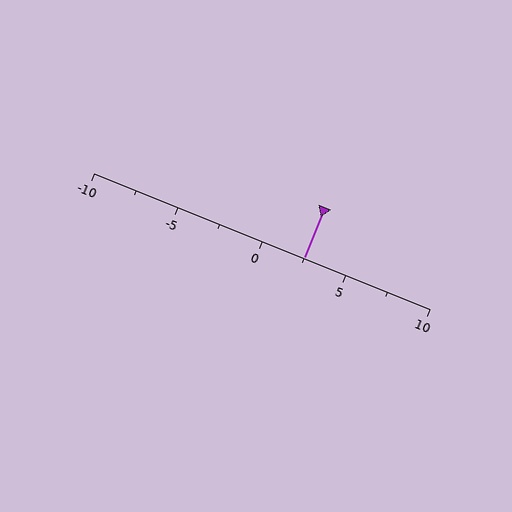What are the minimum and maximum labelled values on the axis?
The axis runs from -10 to 10.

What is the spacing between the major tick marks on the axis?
The major ticks are spaced 5 apart.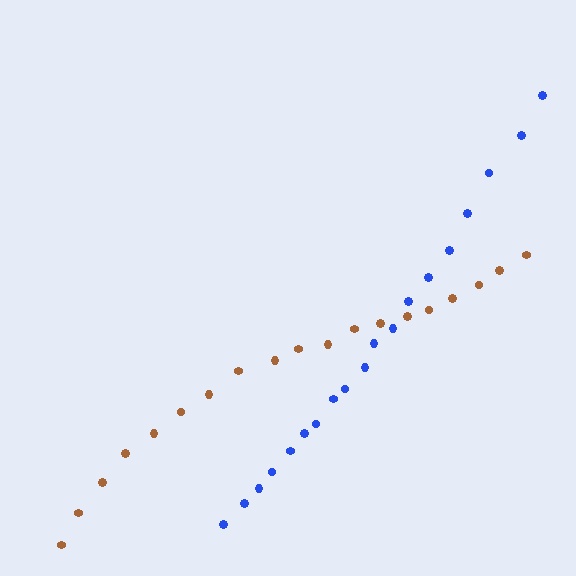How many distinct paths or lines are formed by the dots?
There are 2 distinct paths.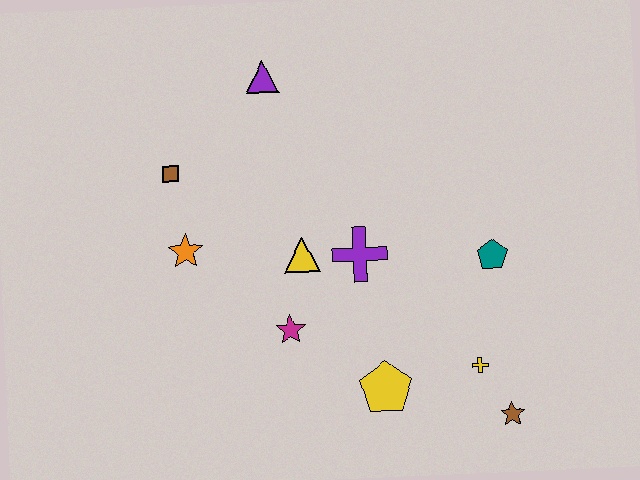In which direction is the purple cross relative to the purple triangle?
The purple cross is below the purple triangle.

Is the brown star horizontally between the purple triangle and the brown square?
No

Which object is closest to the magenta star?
The yellow triangle is closest to the magenta star.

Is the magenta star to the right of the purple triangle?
Yes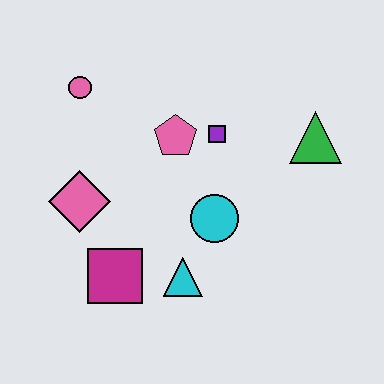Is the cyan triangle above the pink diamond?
No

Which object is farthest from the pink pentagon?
The magenta square is farthest from the pink pentagon.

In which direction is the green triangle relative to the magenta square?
The green triangle is to the right of the magenta square.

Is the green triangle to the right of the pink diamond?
Yes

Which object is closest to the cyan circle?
The cyan triangle is closest to the cyan circle.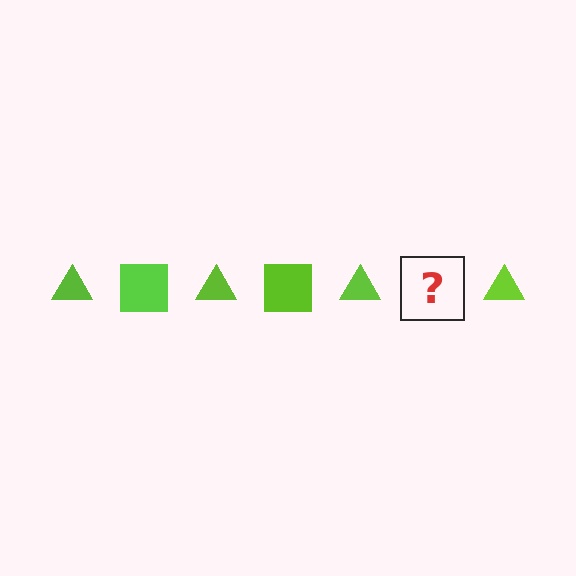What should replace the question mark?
The question mark should be replaced with a lime square.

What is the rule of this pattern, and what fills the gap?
The rule is that the pattern cycles through triangle, square shapes in lime. The gap should be filled with a lime square.